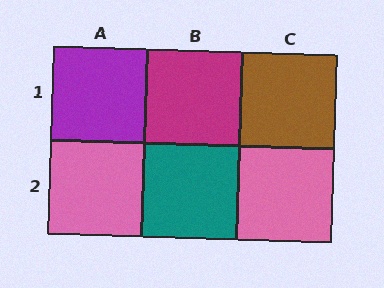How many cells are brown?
1 cell is brown.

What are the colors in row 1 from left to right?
Purple, magenta, brown.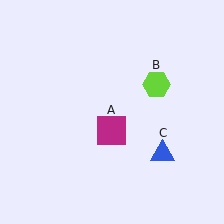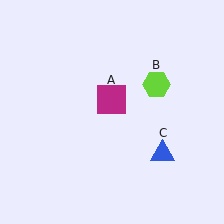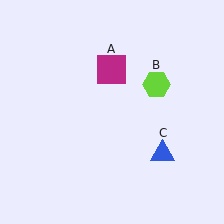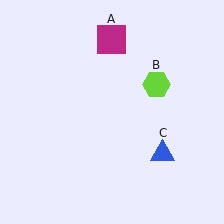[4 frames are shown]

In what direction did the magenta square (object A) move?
The magenta square (object A) moved up.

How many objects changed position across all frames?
1 object changed position: magenta square (object A).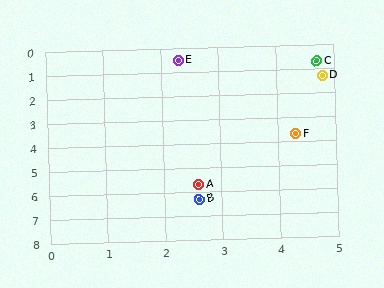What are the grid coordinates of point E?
Point E is at approximately (2.3, 0.5).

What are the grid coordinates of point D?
Point D is at approximately (4.8, 1.3).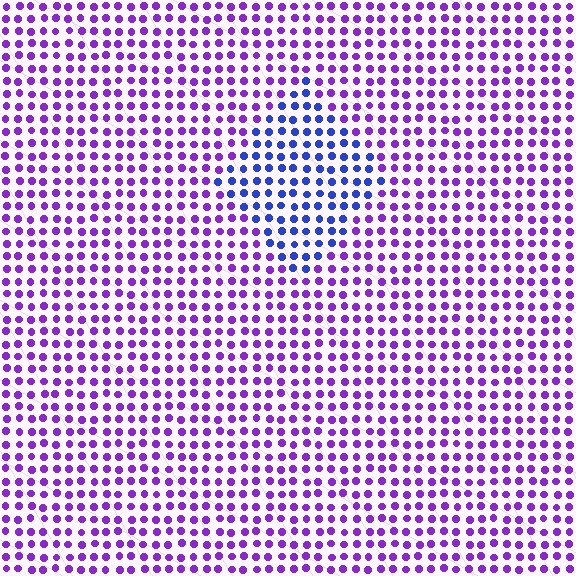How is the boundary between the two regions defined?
The boundary is defined purely by a slight shift in hue (about 47 degrees). Spacing, size, and orientation are identical on both sides.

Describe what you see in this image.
The image is filled with small purple elements in a uniform arrangement. A diamond-shaped region is visible where the elements are tinted to a slightly different hue, forming a subtle color boundary.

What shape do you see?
I see a diamond.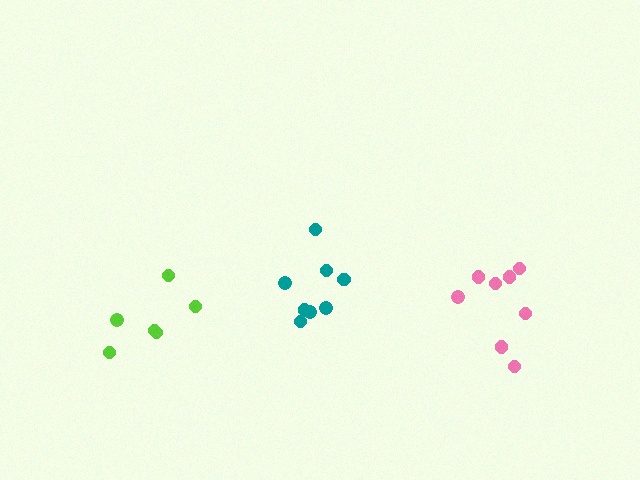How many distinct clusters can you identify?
There are 3 distinct clusters.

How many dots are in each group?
Group 1: 8 dots, Group 2: 6 dots, Group 3: 8 dots (22 total).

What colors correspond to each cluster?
The clusters are colored: teal, lime, pink.